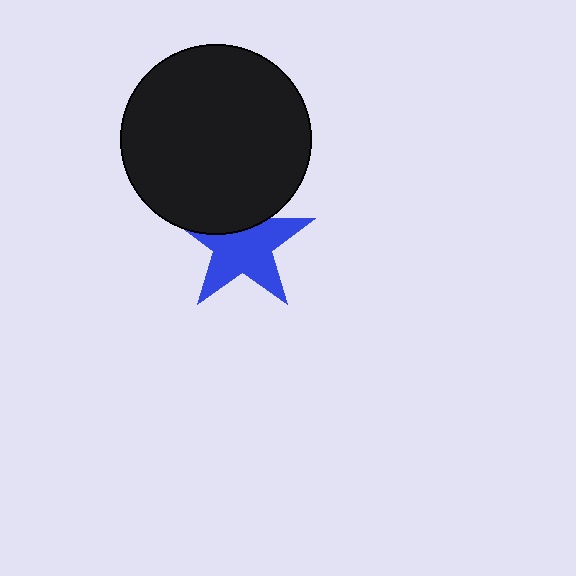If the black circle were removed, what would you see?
You would see the complete blue star.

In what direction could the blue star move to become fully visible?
The blue star could move down. That would shift it out from behind the black circle entirely.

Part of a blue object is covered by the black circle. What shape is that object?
It is a star.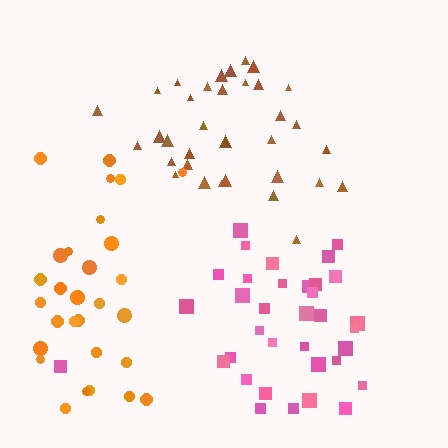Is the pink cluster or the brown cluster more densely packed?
Brown.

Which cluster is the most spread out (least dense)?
Orange.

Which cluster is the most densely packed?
Brown.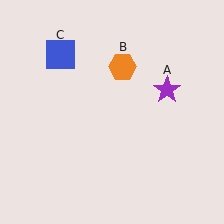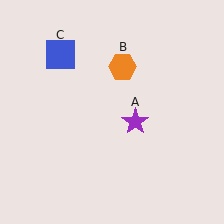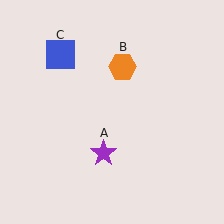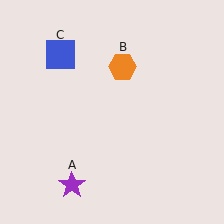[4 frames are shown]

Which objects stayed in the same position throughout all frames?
Orange hexagon (object B) and blue square (object C) remained stationary.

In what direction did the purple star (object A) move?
The purple star (object A) moved down and to the left.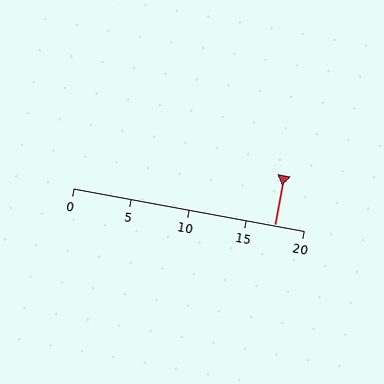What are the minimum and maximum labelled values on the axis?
The axis runs from 0 to 20.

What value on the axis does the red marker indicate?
The marker indicates approximately 17.5.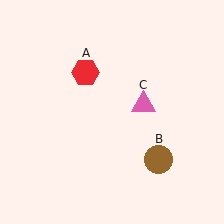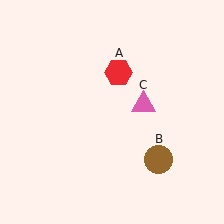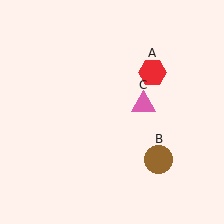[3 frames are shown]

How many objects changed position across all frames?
1 object changed position: red hexagon (object A).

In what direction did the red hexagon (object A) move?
The red hexagon (object A) moved right.